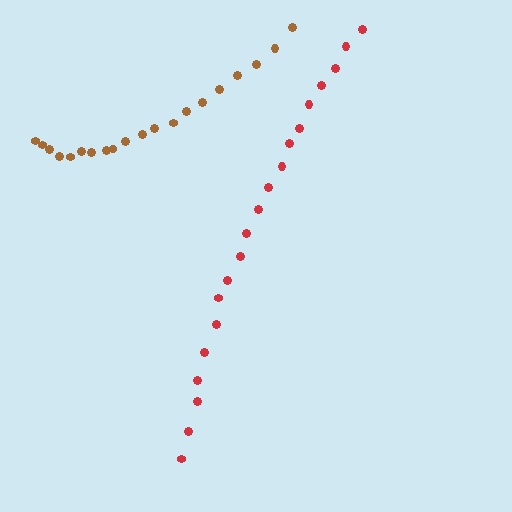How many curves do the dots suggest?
There are 2 distinct paths.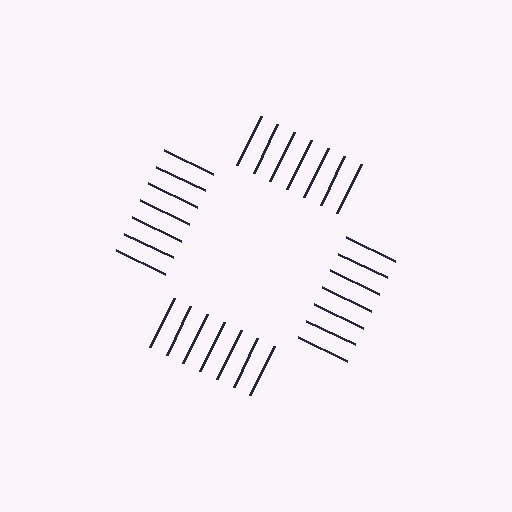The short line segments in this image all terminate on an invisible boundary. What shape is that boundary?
An illusory square — the line segments terminate on its edges but no continuous stroke is drawn.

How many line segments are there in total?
28 — 7 along each of the 4 edges.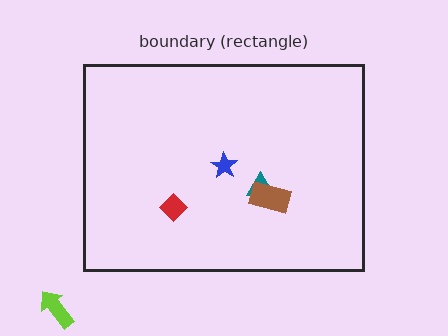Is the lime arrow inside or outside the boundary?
Outside.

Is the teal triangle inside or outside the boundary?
Inside.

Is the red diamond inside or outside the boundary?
Inside.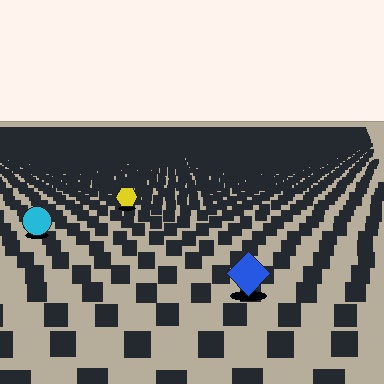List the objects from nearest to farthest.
From nearest to farthest: the blue diamond, the cyan circle, the yellow hexagon.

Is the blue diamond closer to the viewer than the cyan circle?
Yes. The blue diamond is closer — you can tell from the texture gradient: the ground texture is coarser near it.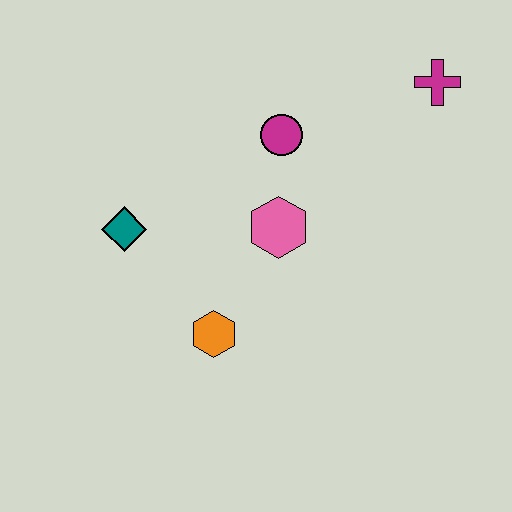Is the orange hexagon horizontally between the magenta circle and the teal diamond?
Yes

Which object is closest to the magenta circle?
The pink hexagon is closest to the magenta circle.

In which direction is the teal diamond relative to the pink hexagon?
The teal diamond is to the left of the pink hexagon.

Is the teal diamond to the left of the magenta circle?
Yes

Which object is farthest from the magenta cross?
The teal diamond is farthest from the magenta cross.